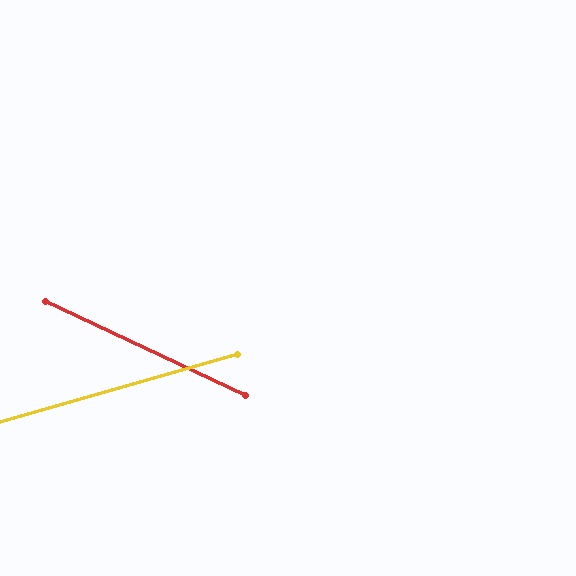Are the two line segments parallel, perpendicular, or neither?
Neither parallel nor perpendicular — they differ by about 41°.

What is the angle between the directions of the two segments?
Approximately 41 degrees.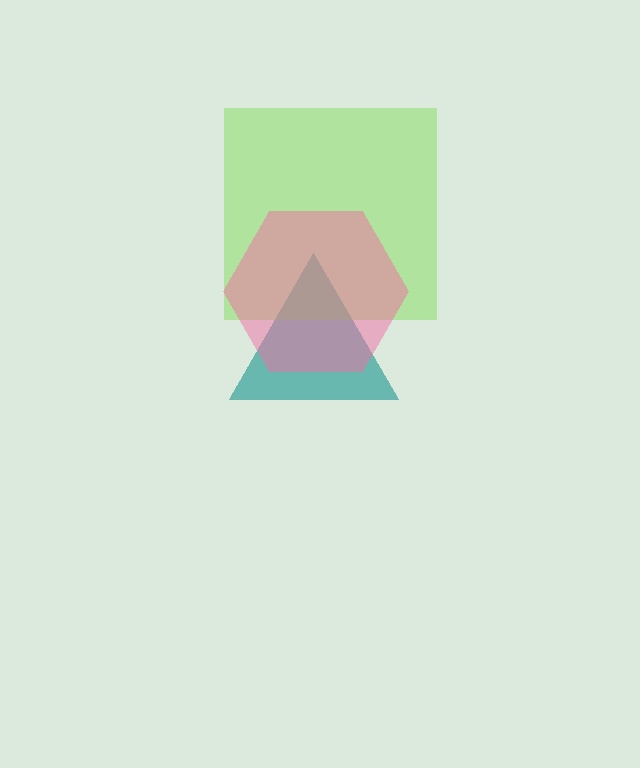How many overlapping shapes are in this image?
There are 3 overlapping shapes in the image.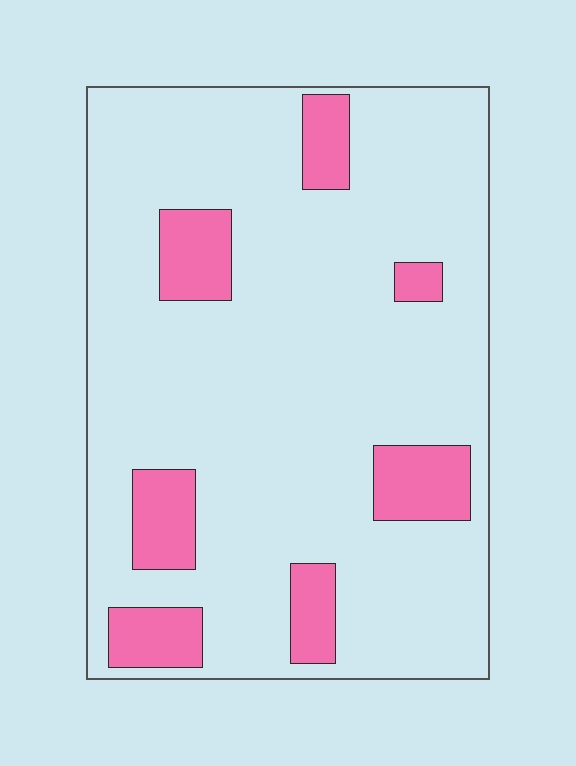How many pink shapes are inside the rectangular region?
7.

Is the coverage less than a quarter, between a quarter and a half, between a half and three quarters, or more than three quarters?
Less than a quarter.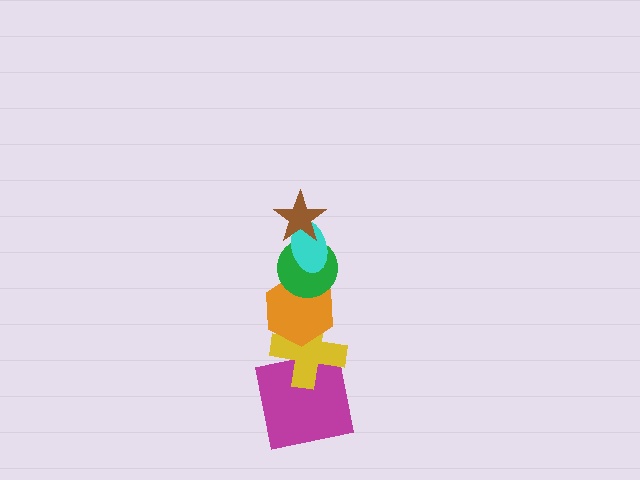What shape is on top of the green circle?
The cyan ellipse is on top of the green circle.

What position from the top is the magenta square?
The magenta square is 6th from the top.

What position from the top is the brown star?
The brown star is 1st from the top.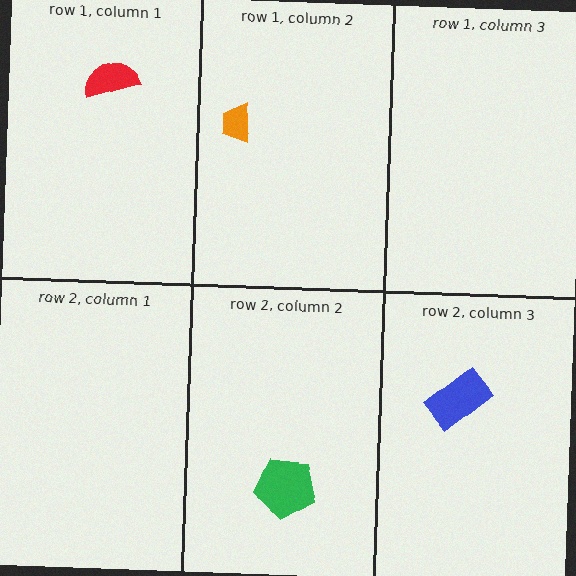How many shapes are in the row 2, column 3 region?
1.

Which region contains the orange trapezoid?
The row 1, column 2 region.